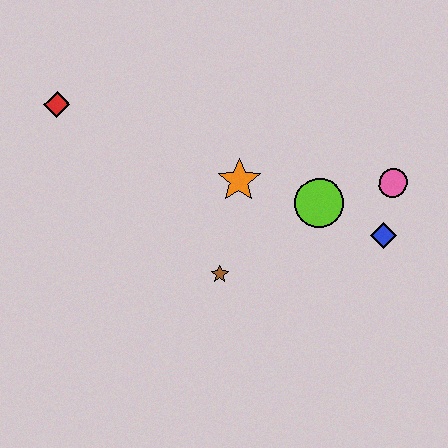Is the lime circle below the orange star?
Yes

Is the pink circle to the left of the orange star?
No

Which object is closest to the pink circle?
The blue diamond is closest to the pink circle.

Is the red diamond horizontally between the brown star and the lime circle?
No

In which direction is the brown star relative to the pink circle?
The brown star is to the left of the pink circle.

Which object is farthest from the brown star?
The red diamond is farthest from the brown star.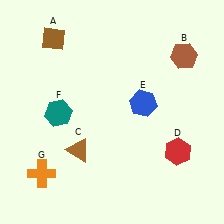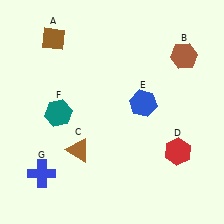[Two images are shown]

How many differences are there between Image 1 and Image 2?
There is 1 difference between the two images.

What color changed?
The cross (G) changed from orange in Image 1 to blue in Image 2.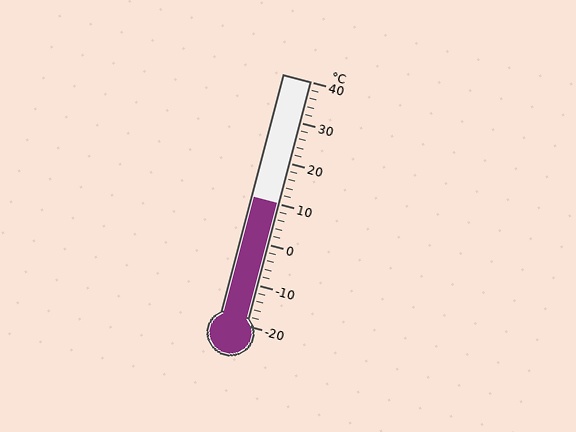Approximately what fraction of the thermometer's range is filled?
The thermometer is filled to approximately 50% of its range.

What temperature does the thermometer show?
The thermometer shows approximately 10°C.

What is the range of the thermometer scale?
The thermometer scale ranges from -20°C to 40°C.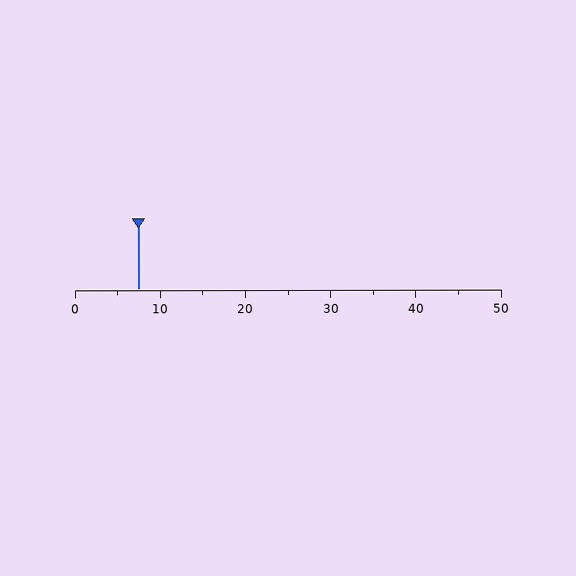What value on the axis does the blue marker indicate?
The marker indicates approximately 7.5.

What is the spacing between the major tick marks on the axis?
The major ticks are spaced 10 apart.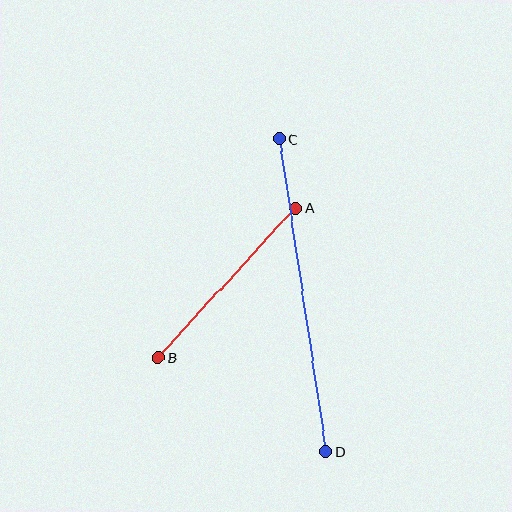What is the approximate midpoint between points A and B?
The midpoint is at approximately (227, 283) pixels.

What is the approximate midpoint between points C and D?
The midpoint is at approximately (302, 295) pixels.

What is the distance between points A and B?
The distance is approximately 203 pixels.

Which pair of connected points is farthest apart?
Points C and D are farthest apart.